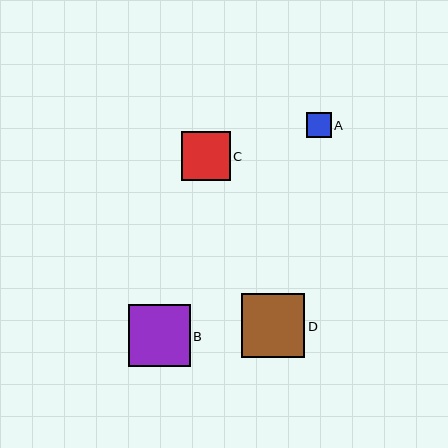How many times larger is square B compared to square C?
Square B is approximately 1.3 times the size of square C.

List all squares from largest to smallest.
From largest to smallest: D, B, C, A.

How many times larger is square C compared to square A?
Square C is approximately 2.0 times the size of square A.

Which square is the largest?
Square D is the largest with a size of approximately 63 pixels.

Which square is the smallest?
Square A is the smallest with a size of approximately 25 pixels.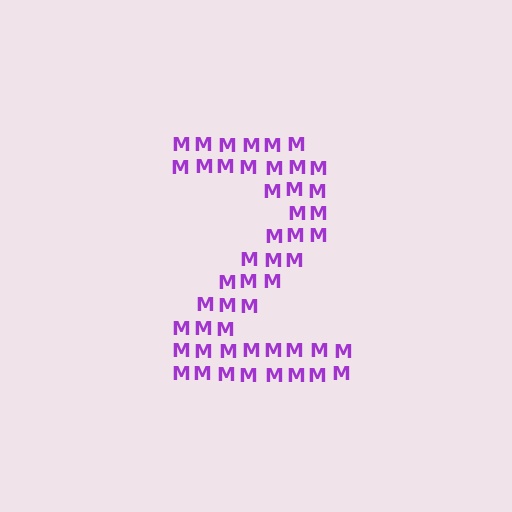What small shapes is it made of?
It is made of small letter M's.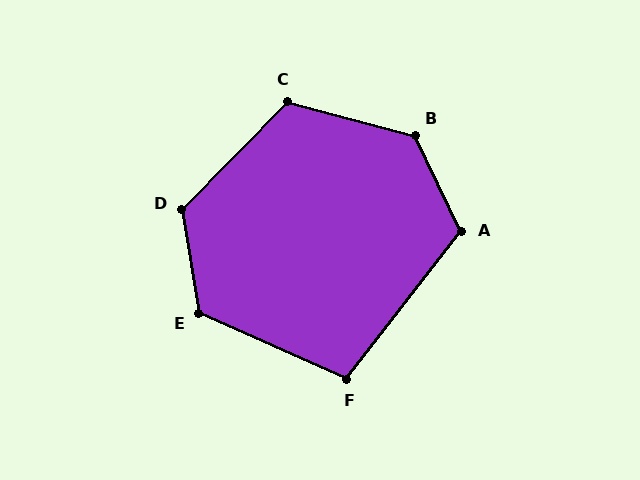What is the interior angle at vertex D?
Approximately 126 degrees (obtuse).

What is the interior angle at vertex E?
Approximately 123 degrees (obtuse).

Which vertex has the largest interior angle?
B, at approximately 130 degrees.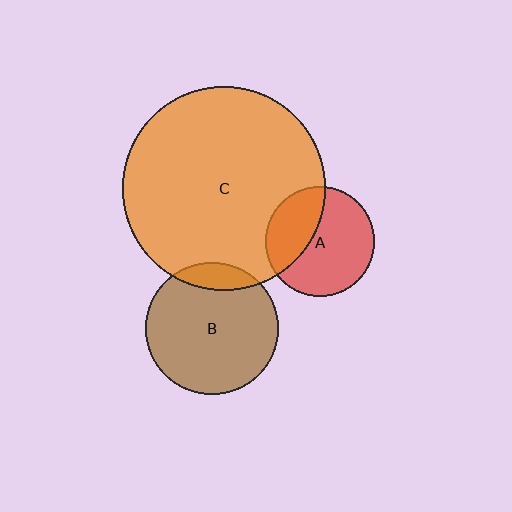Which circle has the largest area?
Circle C (orange).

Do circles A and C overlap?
Yes.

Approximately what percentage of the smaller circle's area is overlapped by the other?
Approximately 35%.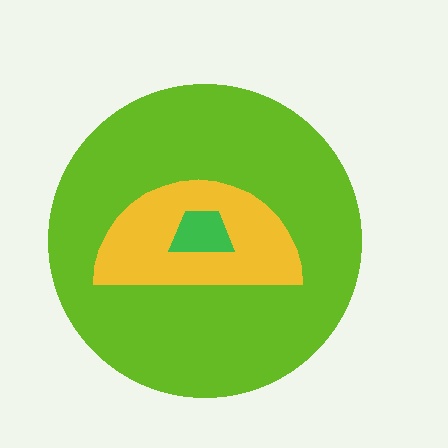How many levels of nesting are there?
3.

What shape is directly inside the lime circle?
The yellow semicircle.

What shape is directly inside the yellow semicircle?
The green trapezoid.